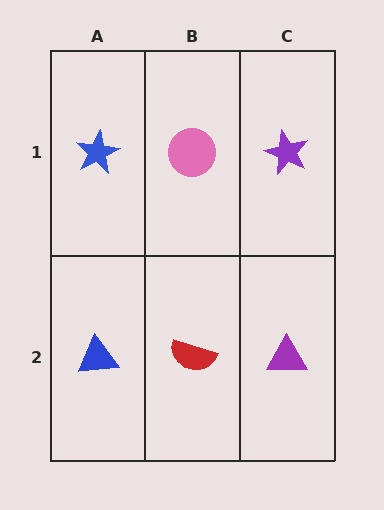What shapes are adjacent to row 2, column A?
A blue star (row 1, column A), a red semicircle (row 2, column B).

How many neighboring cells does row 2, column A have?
2.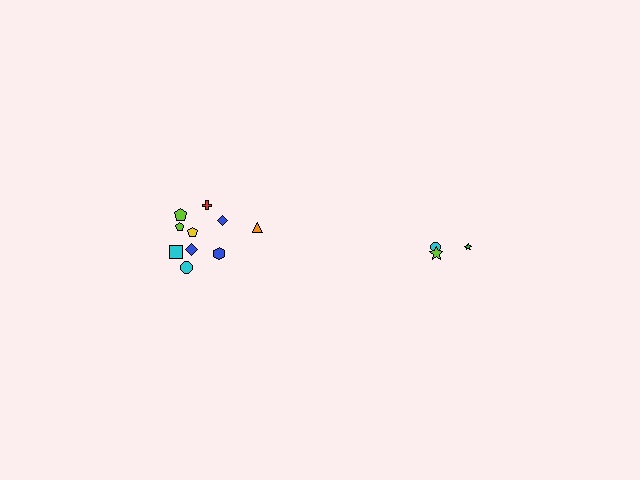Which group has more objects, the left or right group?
The left group.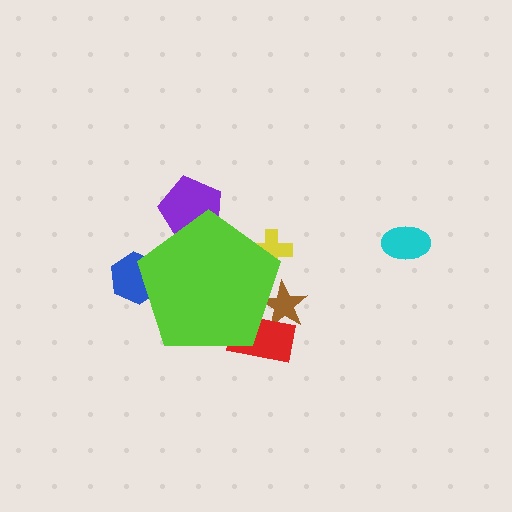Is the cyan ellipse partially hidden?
No, the cyan ellipse is fully visible.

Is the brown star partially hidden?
Yes, the brown star is partially hidden behind the lime pentagon.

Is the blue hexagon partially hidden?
Yes, the blue hexagon is partially hidden behind the lime pentagon.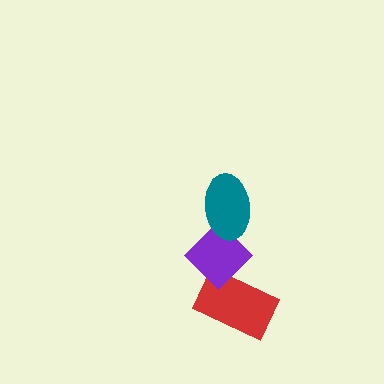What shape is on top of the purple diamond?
The teal ellipse is on top of the purple diamond.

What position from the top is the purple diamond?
The purple diamond is 2nd from the top.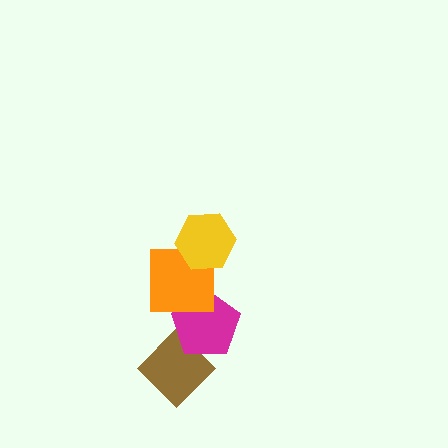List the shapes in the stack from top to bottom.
From top to bottom: the yellow hexagon, the orange square, the magenta pentagon, the brown diamond.